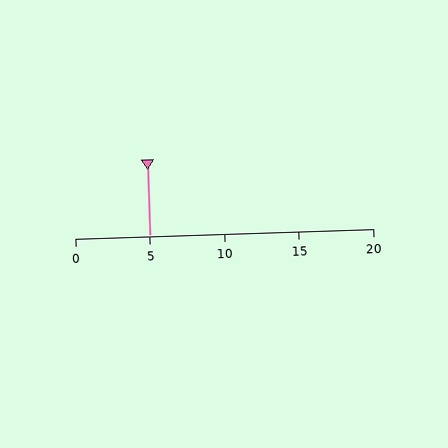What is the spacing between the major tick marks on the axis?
The major ticks are spaced 5 apart.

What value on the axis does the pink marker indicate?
The marker indicates approximately 5.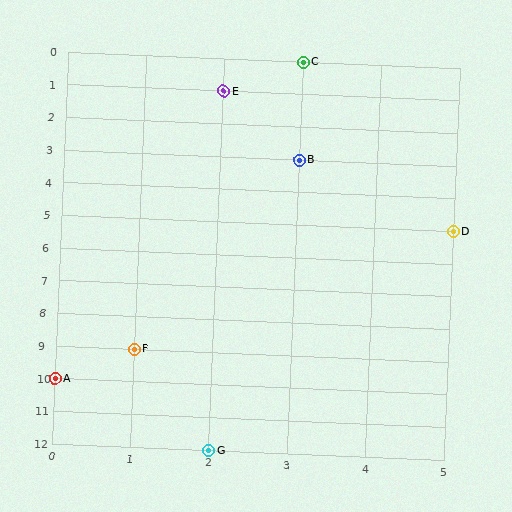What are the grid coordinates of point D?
Point D is at grid coordinates (5, 5).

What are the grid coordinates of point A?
Point A is at grid coordinates (0, 10).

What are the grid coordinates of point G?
Point G is at grid coordinates (2, 12).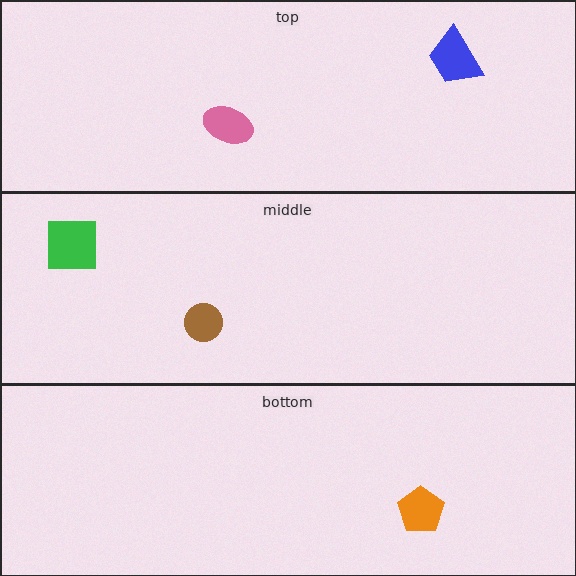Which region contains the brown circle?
The middle region.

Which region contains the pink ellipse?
The top region.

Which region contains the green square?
The middle region.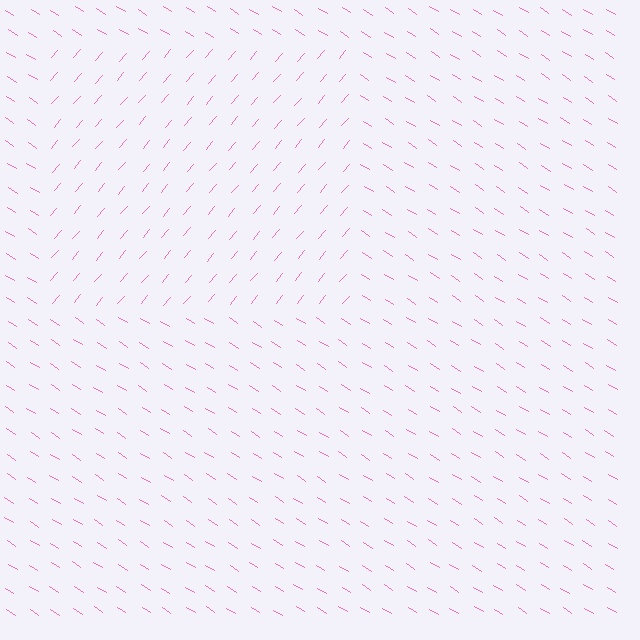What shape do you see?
I see a rectangle.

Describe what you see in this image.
The image is filled with small pink line segments. A rectangle region in the image has lines oriented differently from the surrounding lines, creating a visible texture boundary.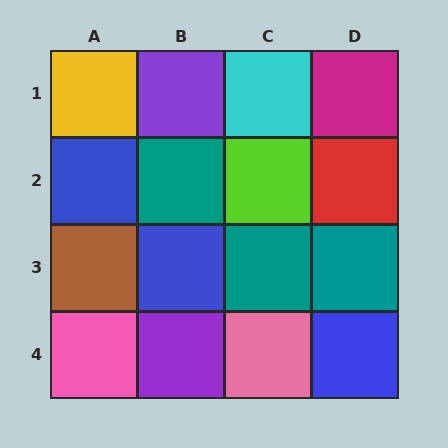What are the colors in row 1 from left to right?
Yellow, purple, cyan, magenta.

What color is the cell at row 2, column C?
Lime.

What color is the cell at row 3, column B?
Blue.